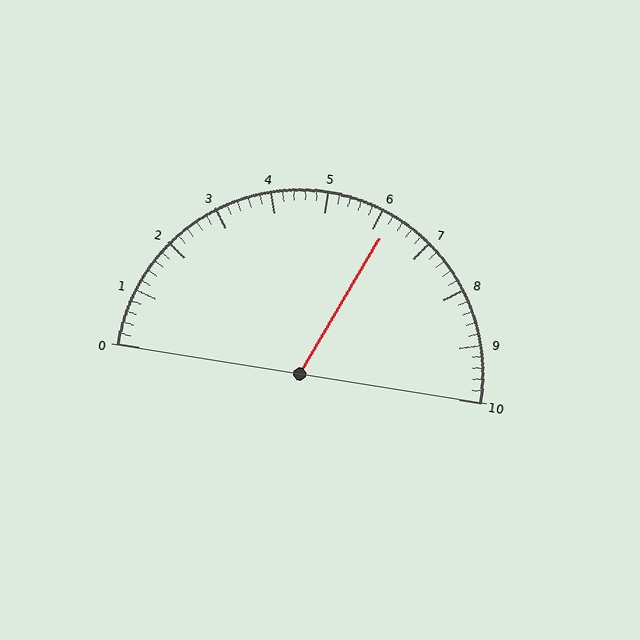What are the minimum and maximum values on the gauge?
The gauge ranges from 0 to 10.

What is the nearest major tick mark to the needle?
The nearest major tick mark is 6.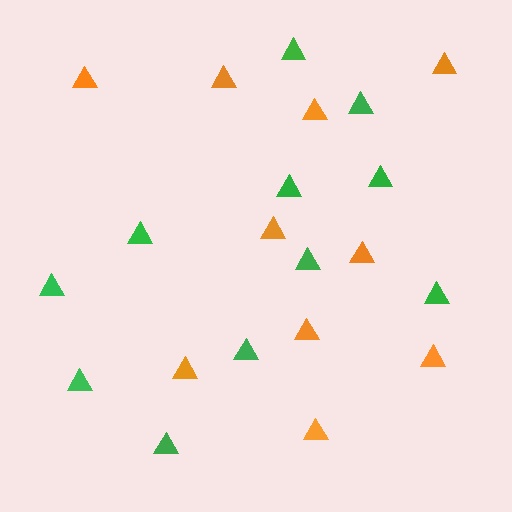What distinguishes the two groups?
There are 2 groups: one group of orange triangles (10) and one group of green triangles (11).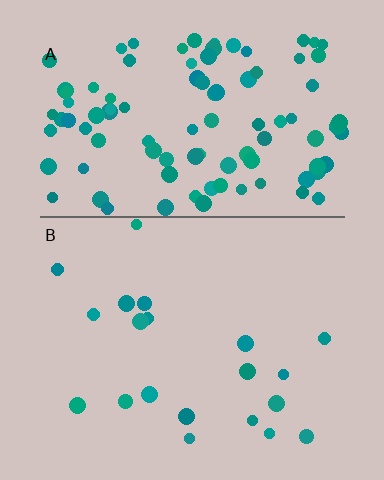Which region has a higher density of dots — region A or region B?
A (the top).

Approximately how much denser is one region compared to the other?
Approximately 5.0× — region A over region B.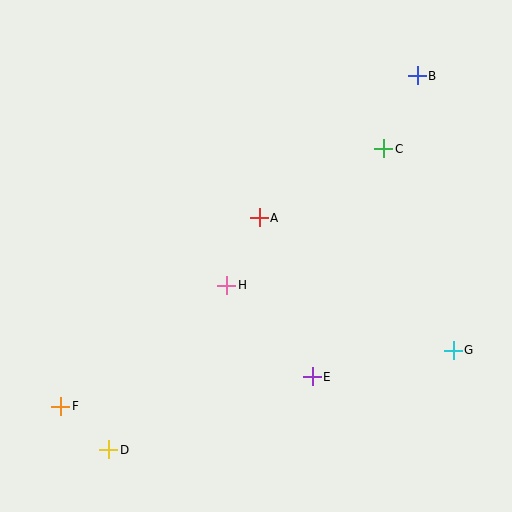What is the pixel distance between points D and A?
The distance between D and A is 277 pixels.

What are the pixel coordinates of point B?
Point B is at (417, 76).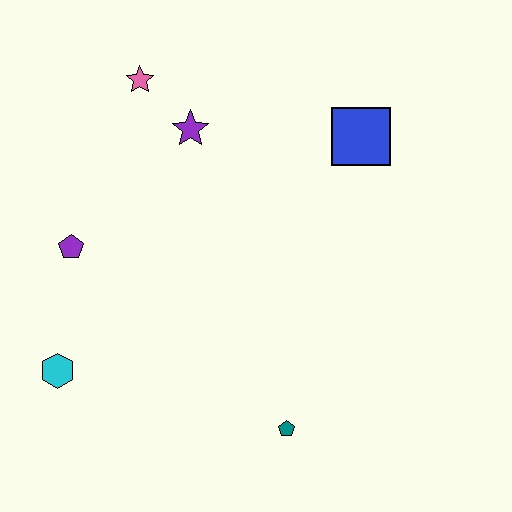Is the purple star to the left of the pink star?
No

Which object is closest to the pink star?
The purple star is closest to the pink star.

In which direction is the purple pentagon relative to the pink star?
The purple pentagon is below the pink star.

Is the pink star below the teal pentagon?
No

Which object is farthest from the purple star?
The teal pentagon is farthest from the purple star.